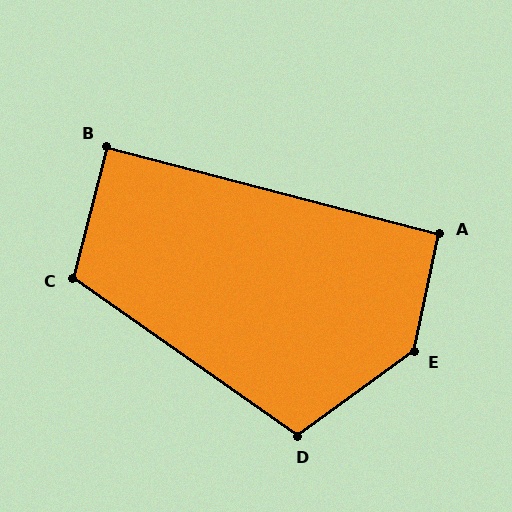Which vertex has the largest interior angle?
E, at approximately 138 degrees.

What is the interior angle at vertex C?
Approximately 110 degrees (obtuse).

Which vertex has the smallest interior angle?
B, at approximately 90 degrees.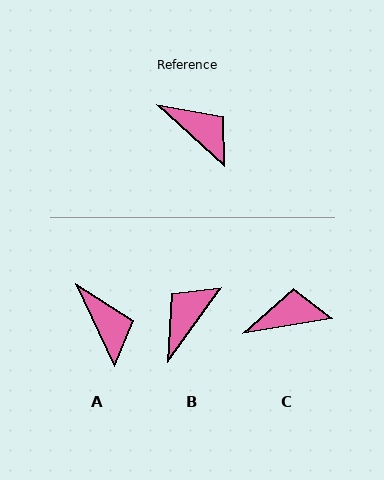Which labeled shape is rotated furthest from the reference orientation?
B, about 96 degrees away.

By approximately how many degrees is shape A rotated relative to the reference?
Approximately 23 degrees clockwise.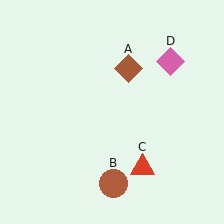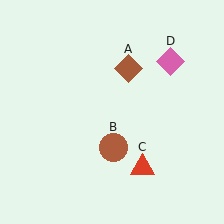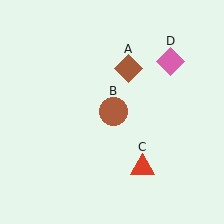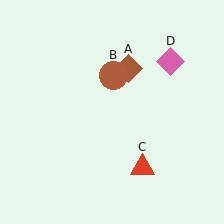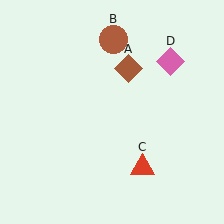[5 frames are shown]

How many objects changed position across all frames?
1 object changed position: brown circle (object B).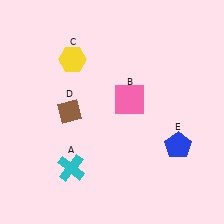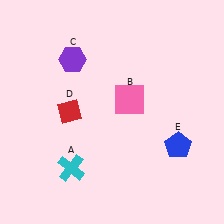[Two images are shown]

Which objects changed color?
C changed from yellow to purple. D changed from brown to red.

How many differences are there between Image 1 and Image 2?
There are 2 differences between the two images.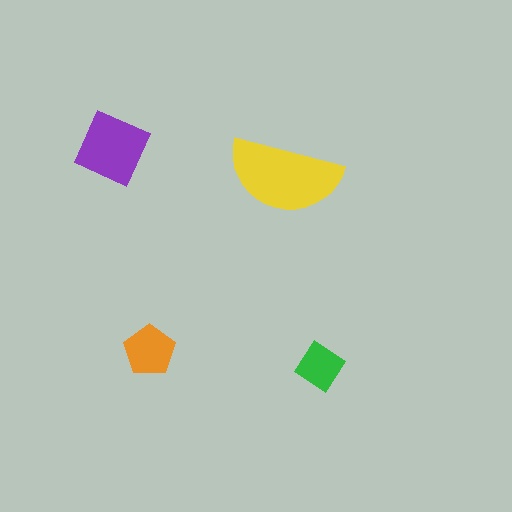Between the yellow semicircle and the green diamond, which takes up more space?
The yellow semicircle.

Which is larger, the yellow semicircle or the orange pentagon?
The yellow semicircle.